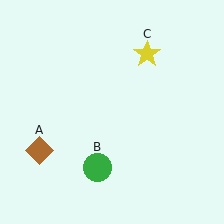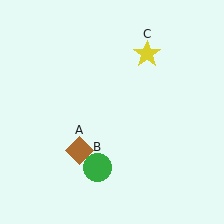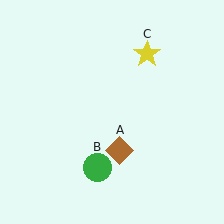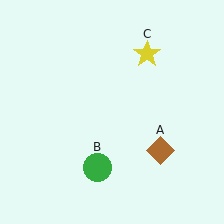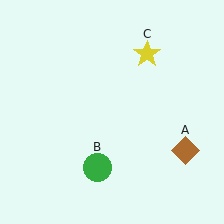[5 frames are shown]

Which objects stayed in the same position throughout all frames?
Green circle (object B) and yellow star (object C) remained stationary.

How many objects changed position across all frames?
1 object changed position: brown diamond (object A).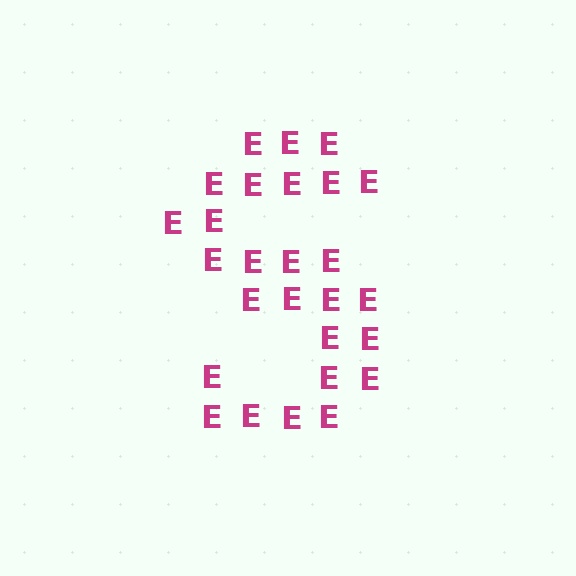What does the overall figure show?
The overall figure shows the letter S.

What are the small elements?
The small elements are letter E's.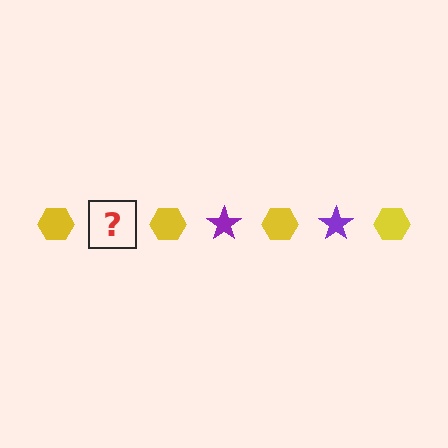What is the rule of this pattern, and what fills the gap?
The rule is that the pattern alternates between yellow hexagon and purple star. The gap should be filled with a purple star.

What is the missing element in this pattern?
The missing element is a purple star.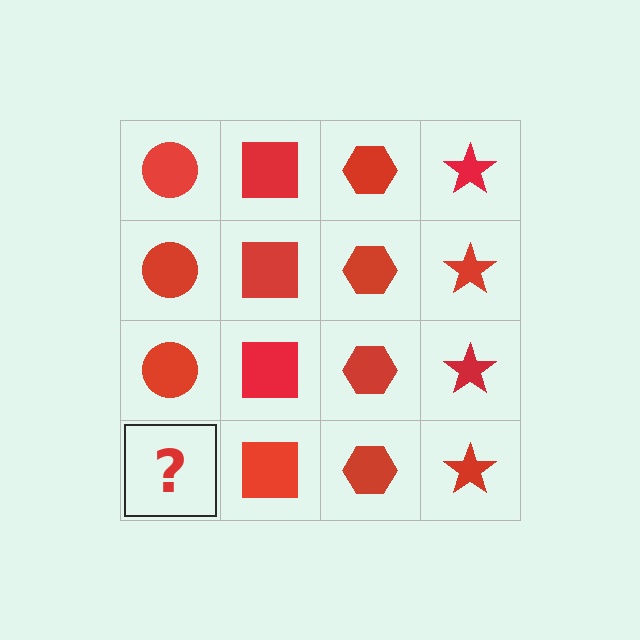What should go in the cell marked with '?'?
The missing cell should contain a red circle.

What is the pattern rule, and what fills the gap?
The rule is that each column has a consistent shape. The gap should be filled with a red circle.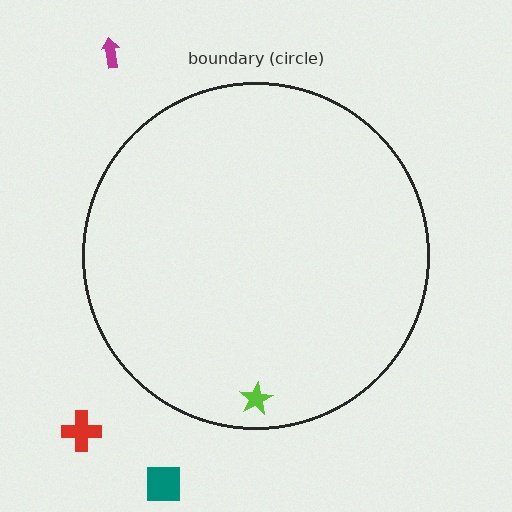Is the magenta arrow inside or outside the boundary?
Outside.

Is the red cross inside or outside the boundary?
Outside.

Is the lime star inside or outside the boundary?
Inside.